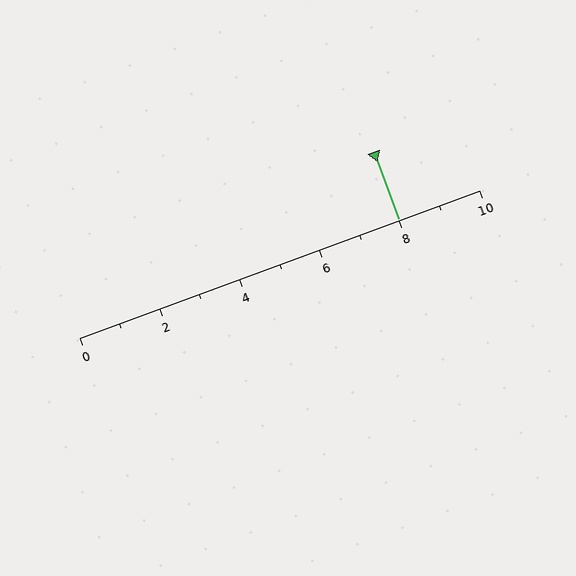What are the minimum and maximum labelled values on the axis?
The axis runs from 0 to 10.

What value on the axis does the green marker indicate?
The marker indicates approximately 8.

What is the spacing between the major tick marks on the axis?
The major ticks are spaced 2 apart.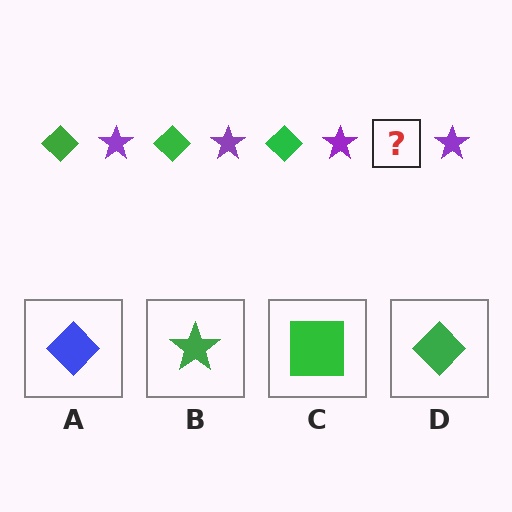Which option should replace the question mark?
Option D.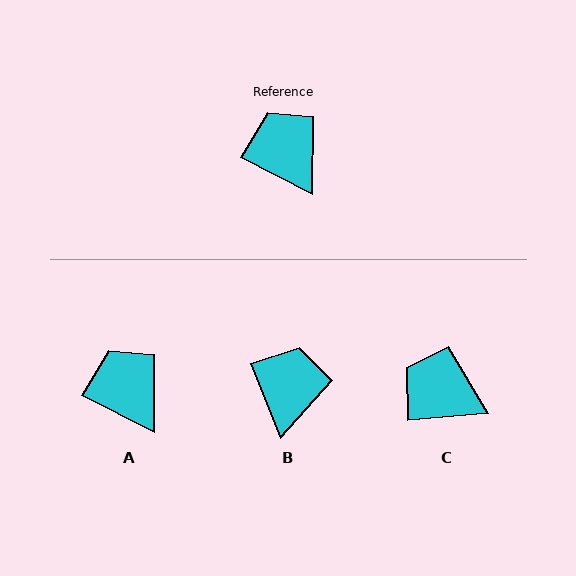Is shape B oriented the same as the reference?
No, it is off by about 41 degrees.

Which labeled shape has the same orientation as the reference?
A.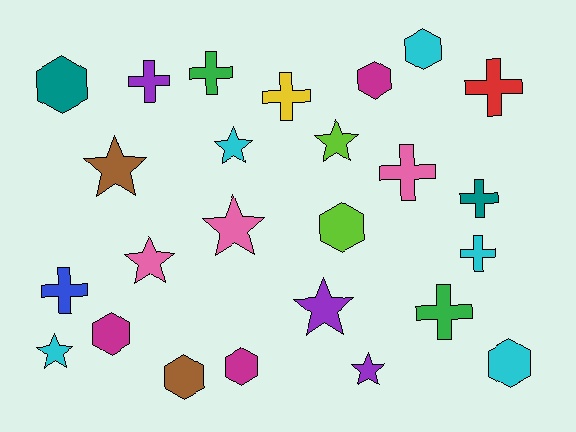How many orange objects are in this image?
There are no orange objects.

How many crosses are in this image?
There are 9 crosses.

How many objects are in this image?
There are 25 objects.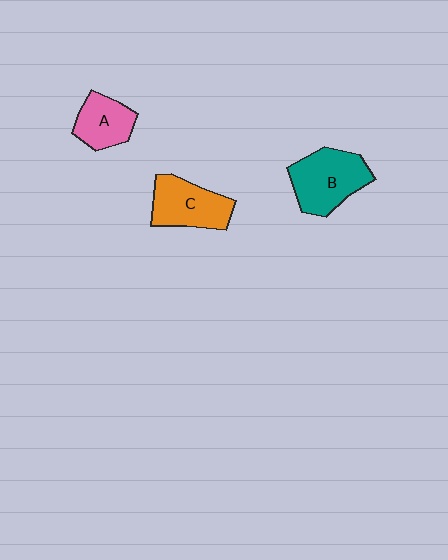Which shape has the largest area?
Shape B (teal).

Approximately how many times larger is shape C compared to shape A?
Approximately 1.3 times.